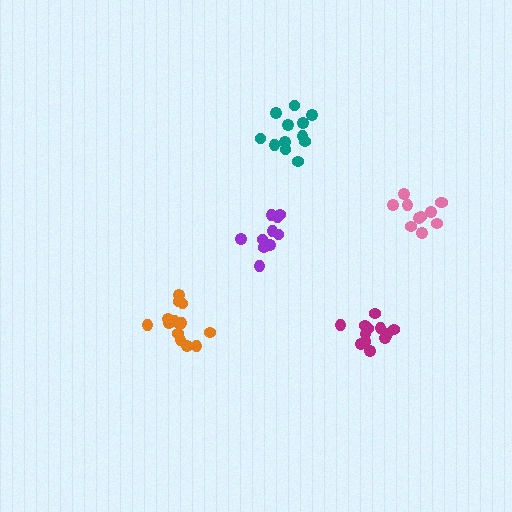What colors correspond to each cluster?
The clusters are colored: pink, magenta, orange, purple, teal.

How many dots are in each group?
Group 1: 11 dots, Group 2: 12 dots, Group 3: 14 dots, Group 4: 10 dots, Group 5: 12 dots (59 total).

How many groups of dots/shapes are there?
There are 5 groups.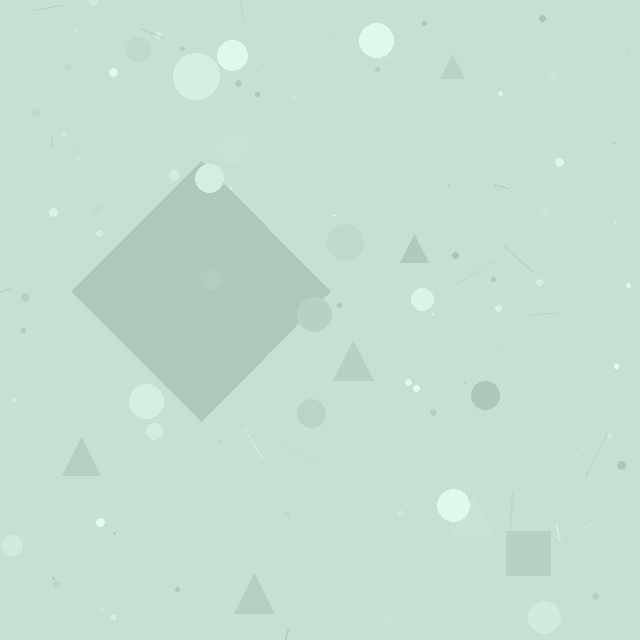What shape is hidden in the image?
A diamond is hidden in the image.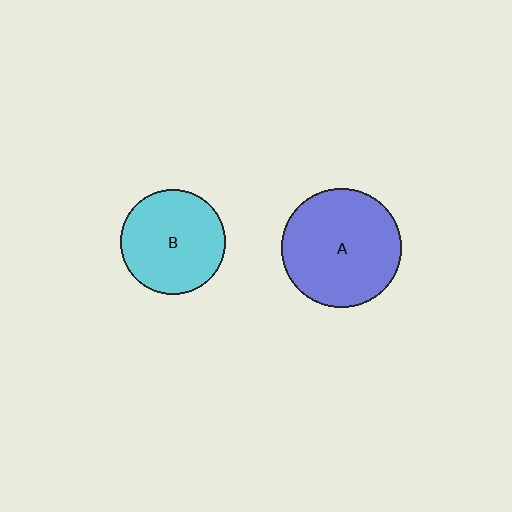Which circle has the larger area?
Circle A (blue).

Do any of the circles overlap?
No, none of the circles overlap.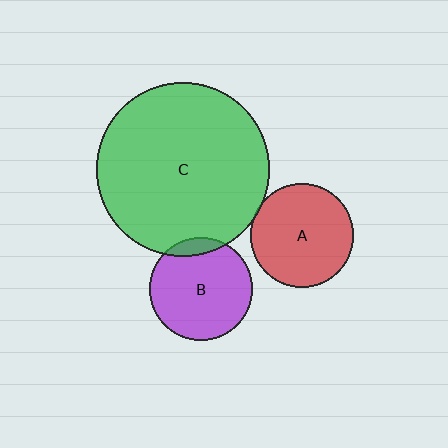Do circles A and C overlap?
Yes.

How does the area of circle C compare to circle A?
Approximately 2.8 times.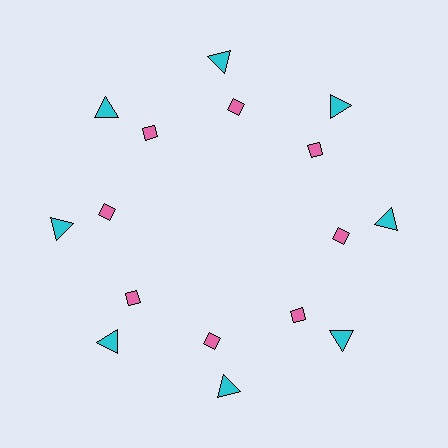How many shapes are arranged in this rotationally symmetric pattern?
There are 16 shapes, arranged in 8 groups of 2.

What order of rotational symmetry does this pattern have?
This pattern has 8-fold rotational symmetry.